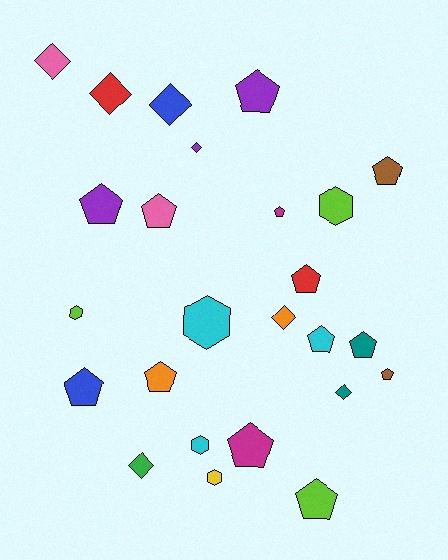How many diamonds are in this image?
There are 7 diamonds.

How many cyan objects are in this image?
There are 3 cyan objects.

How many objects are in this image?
There are 25 objects.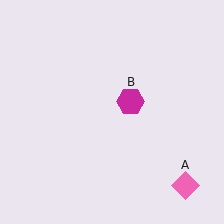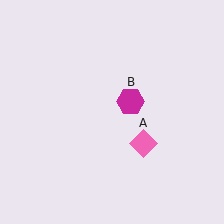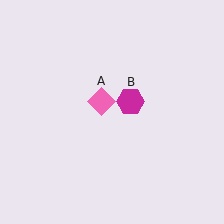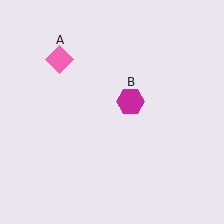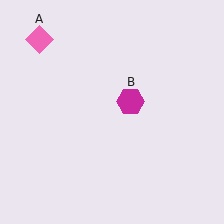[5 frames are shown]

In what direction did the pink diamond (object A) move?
The pink diamond (object A) moved up and to the left.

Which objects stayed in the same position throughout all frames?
Magenta hexagon (object B) remained stationary.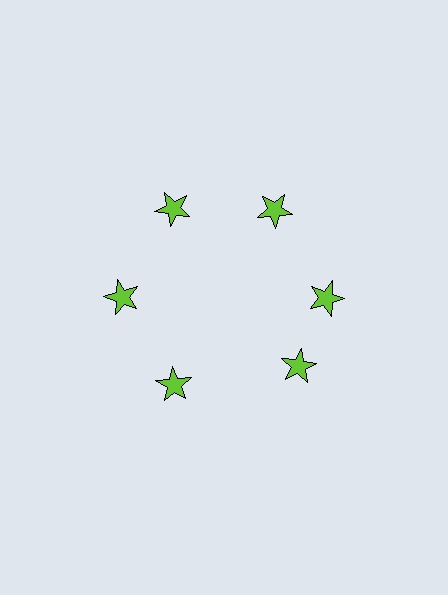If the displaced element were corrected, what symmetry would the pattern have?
It would have 6-fold rotational symmetry — the pattern would map onto itself every 60 degrees.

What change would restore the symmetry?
The symmetry would be restored by rotating it back into even spacing with its neighbors so that all 6 stars sit at equal angles and equal distance from the center.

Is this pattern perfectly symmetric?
No. The 6 lime stars are arranged in a ring, but one element near the 5 o'clock position is rotated out of alignment along the ring, breaking the 6-fold rotational symmetry.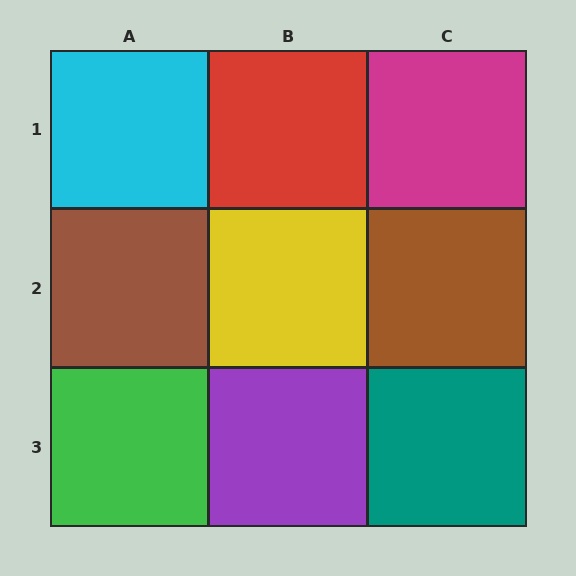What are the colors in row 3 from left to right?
Green, purple, teal.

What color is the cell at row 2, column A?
Brown.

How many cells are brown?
2 cells are brown.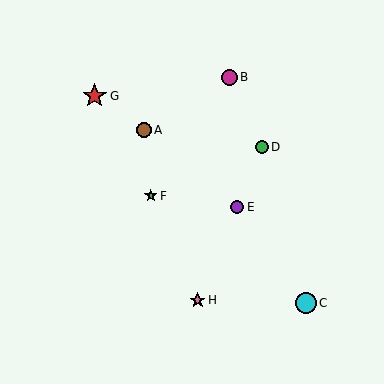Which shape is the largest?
The red star (labeled G) is the largest.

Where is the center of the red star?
The center of the red star is at (95, 96).